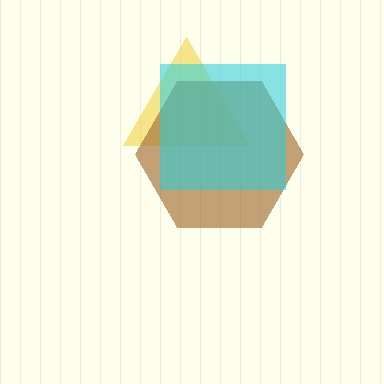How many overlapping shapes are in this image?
There are 3 overlapping shapes in the image.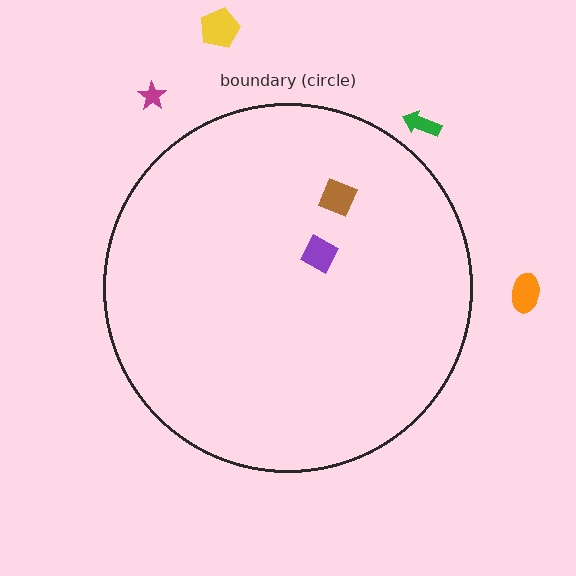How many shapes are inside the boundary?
2 inside, 4 outside.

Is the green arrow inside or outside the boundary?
Outside.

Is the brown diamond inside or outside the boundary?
Inside.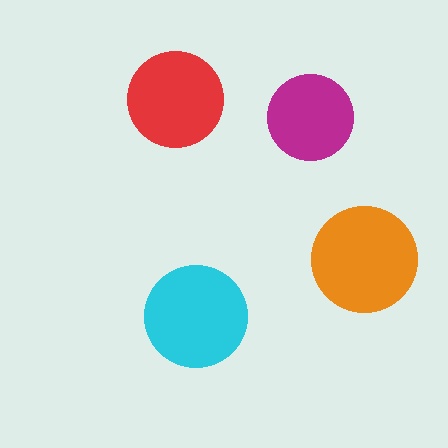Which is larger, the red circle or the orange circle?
The orange one.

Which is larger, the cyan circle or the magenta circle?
The cyan one.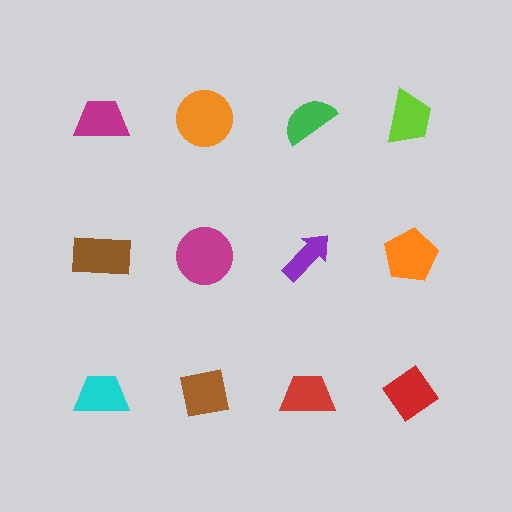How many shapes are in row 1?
4 shapes.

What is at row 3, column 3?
A red trapezoid.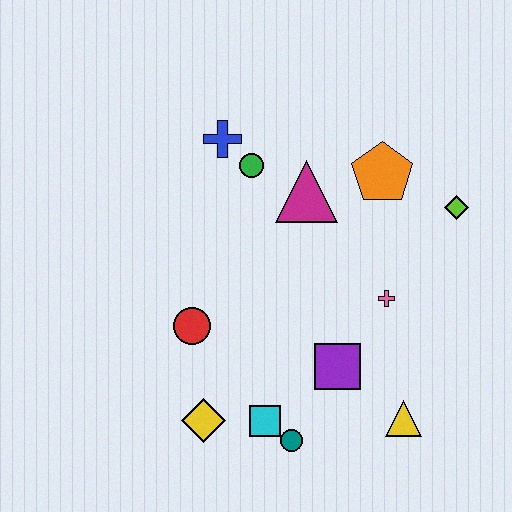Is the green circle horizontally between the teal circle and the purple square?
No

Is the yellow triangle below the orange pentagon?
Yes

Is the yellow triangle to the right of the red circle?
Yes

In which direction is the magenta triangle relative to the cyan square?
The magenta triangle is above the cyan square.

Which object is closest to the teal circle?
The cyan square is closest to the teal circle.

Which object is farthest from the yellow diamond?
The lime diamond is farthest from the yellow diamond.